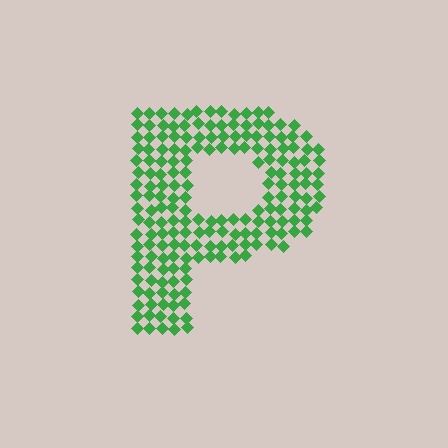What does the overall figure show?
The overall figure shows the letter P.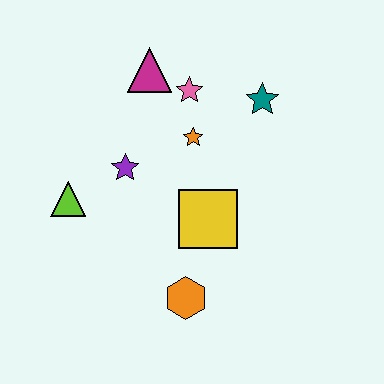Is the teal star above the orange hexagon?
Yes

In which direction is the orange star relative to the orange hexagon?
The orange star is above the orange hexagon.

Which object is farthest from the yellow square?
The magenta triangle is farthest from the yellow square.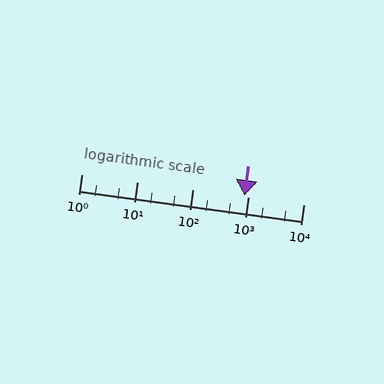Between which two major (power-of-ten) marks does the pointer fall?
The pointer is between 100 and 1000.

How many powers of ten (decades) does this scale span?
The scale spans 4 decades, from 1 to 10000.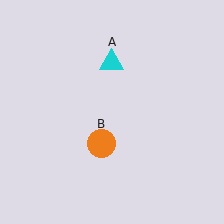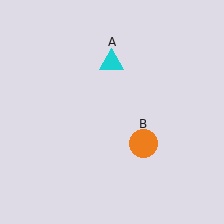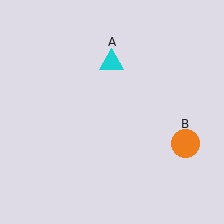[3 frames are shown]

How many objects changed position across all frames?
1 object changed position: orange circle (object B).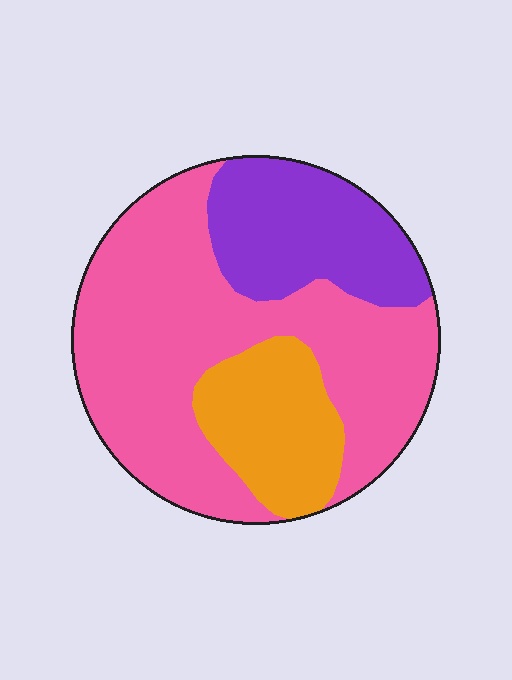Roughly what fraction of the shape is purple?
Purple covers around 25% of the shape.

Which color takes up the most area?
Pink, at roughly 60%.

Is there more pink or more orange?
Pink.